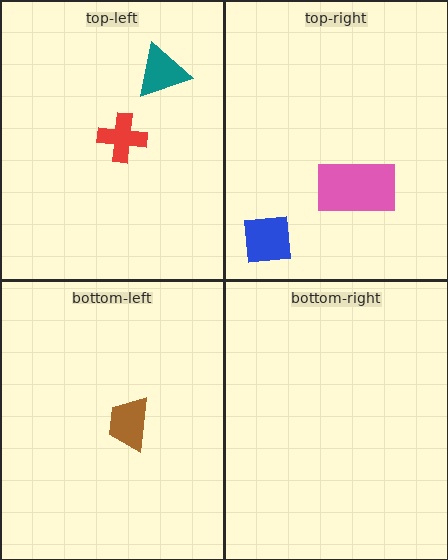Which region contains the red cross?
The top-left region.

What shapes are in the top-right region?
The pink rectangle, the blue square.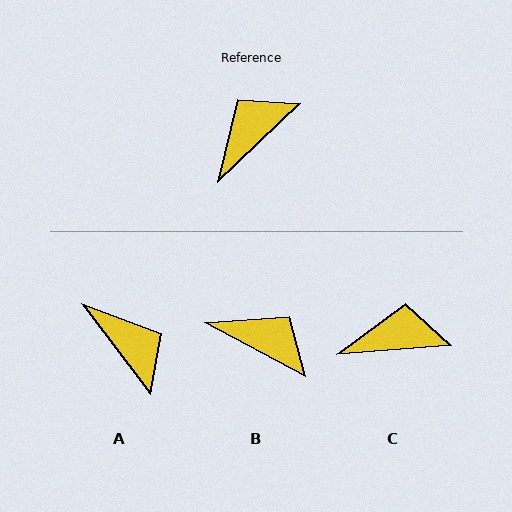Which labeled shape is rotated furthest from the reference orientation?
A, about 97 degrees away.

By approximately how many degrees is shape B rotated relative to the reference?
Approximately 72 degrees clockwise.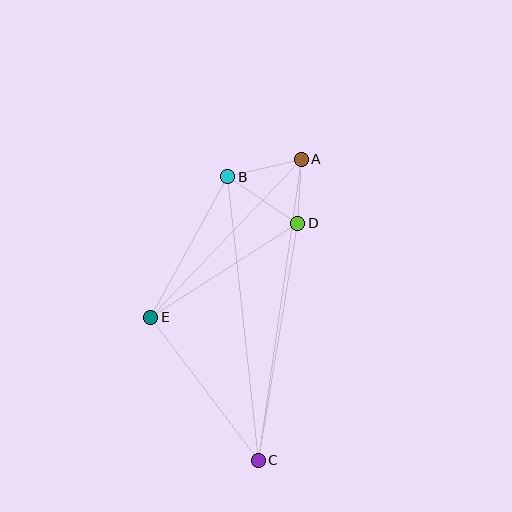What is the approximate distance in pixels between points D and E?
The distance between D and E is approximately 175 pixels.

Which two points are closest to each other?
Points A and D are closest to each other.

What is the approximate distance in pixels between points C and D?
The distance between C and D is approximately 240 pixels.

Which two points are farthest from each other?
Points A and C are farthest from each other.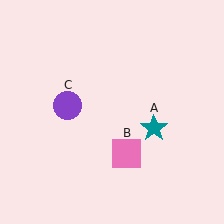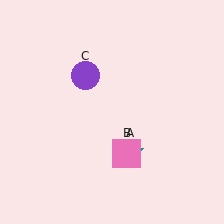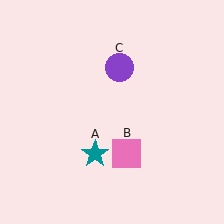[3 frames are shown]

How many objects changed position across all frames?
2 objects changed position: teal star (object A), purple circle (object C).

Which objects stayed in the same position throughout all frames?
Pink square (object B) remained stationary.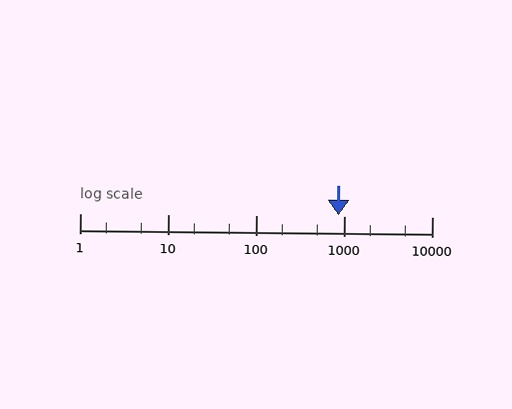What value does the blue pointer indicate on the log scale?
The pointer indicates approximately 870.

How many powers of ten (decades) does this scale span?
The scale spans 4 decades, from 1 to 10000.